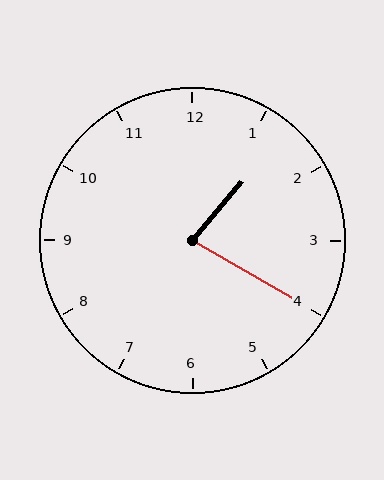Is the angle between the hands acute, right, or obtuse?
It is acute.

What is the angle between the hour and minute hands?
Approximately 80 degrees.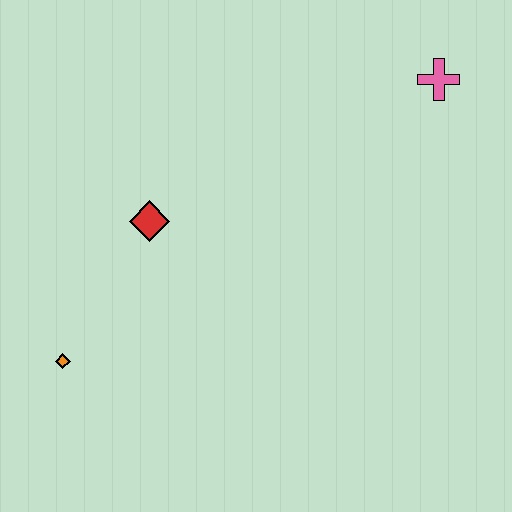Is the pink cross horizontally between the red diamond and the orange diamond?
No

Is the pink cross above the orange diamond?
Yes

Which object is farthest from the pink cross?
The orange diamond is farthest from the pink cross.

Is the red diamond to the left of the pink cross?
Yes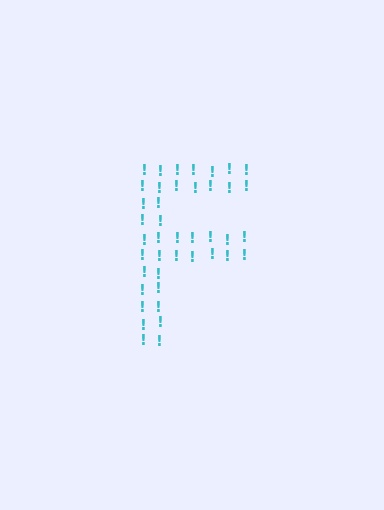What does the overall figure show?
The overall figure shows the letter F.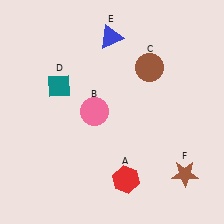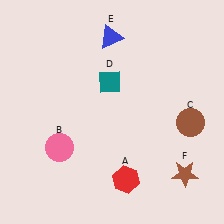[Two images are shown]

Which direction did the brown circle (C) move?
The brown circle (C) moved down.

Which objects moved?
The objects that moved are: the pink circle (B), the brown circle (C), the teal diamond (D).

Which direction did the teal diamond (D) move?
The teal diamond (D) moved right.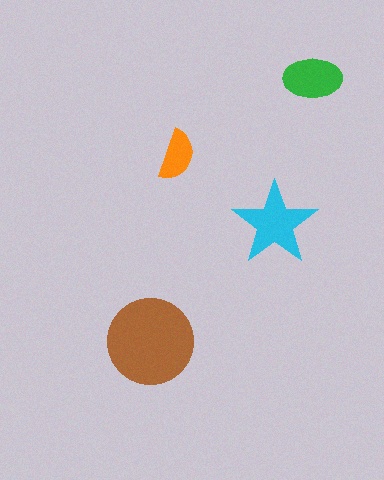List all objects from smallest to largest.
The orange semicircle, the green ellipse, the cyan star, the brown circle.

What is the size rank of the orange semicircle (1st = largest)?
4th.